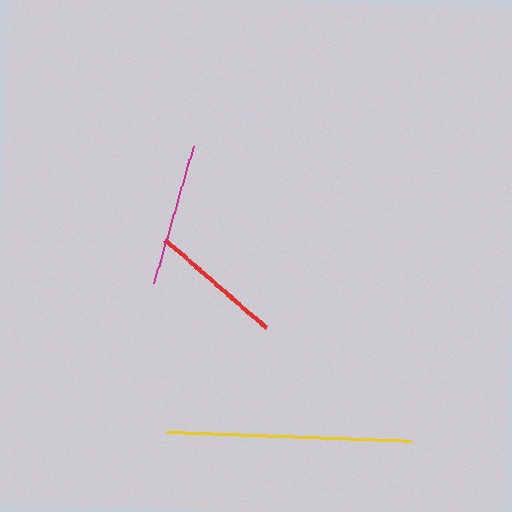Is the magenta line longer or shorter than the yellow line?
The yellow line is longer than the magenta line.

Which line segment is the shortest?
The red line is the shortest at approximately 135 pixels.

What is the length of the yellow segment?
The yellow segment is approximately 245 pixels long.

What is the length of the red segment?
The red segment is approximately 135 pixels long.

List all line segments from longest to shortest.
From longest to shortest: yellow, magenta, red.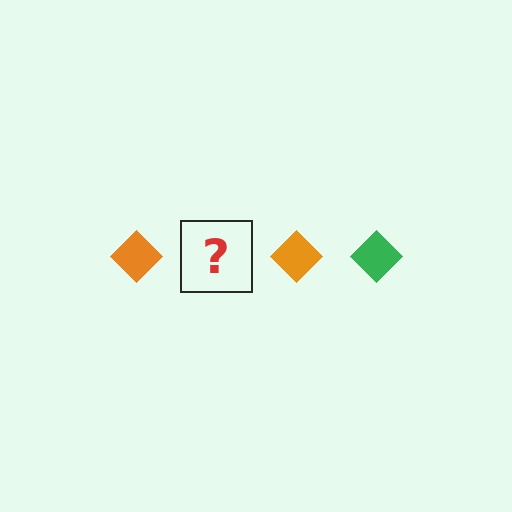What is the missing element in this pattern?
The missing element is a green diamond.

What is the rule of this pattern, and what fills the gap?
The rule is that the pattern cycles through orange, green diamonds. The gap should be filled with a green diamond.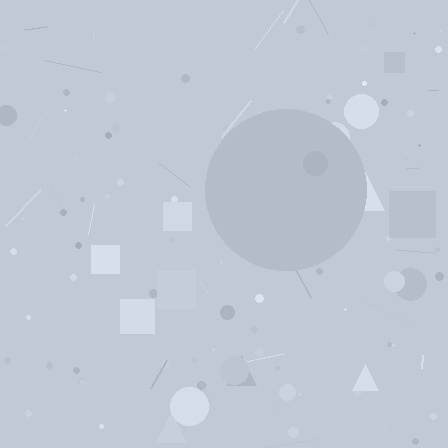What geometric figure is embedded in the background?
A circle is embedded in the background.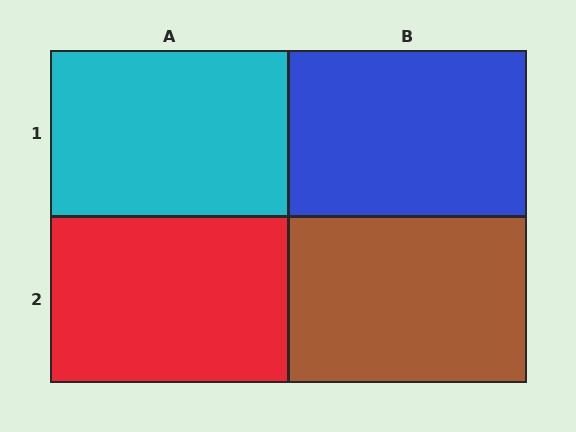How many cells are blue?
1 cell is blue.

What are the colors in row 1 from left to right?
Cyan, blue.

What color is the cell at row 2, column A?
Red.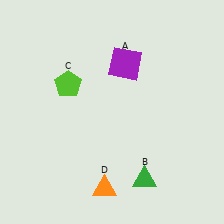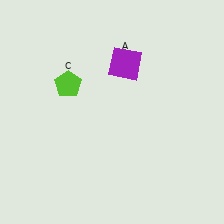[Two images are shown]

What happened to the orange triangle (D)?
The orange triangle (D) was removed in Image 2. It was in the bottom-left area of Image 1.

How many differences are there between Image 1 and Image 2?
There are 2 differences between the two images.